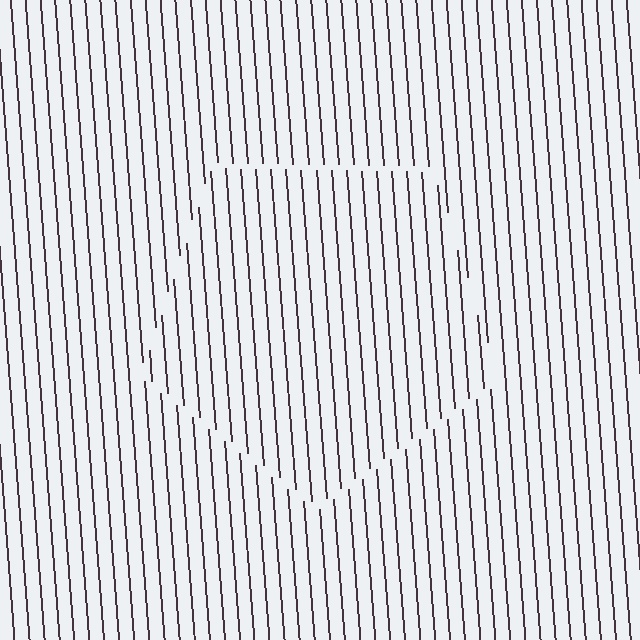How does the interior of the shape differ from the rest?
The interior of the shape contains the same grating, shifted by half a period — the contour is defined by the phase discontinuity where line-ends from the inner and outer gratings abut.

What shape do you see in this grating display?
An illusory pentagon. The interior of the shape contains the same grating, shifted by half a period — the contour is defined by the phase discontinuity where line-ends from the inner and outer gratings abut.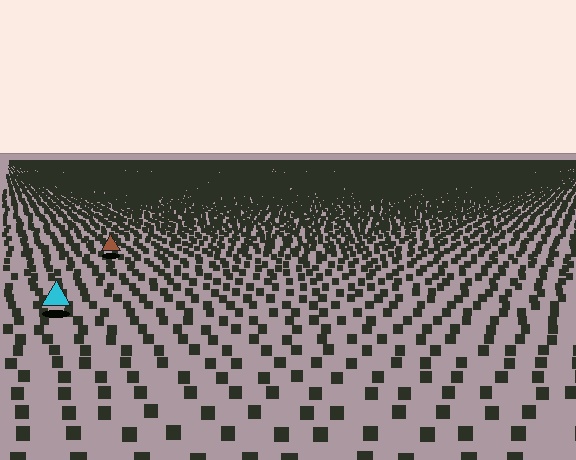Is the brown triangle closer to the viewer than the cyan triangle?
No. The cyan triangle is closer — you can tell from the texture gradient: the ground texture is coarser near it.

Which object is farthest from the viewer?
The brown triangle is farthest from the viewer. It appears smaller and the ground texture around it is denser.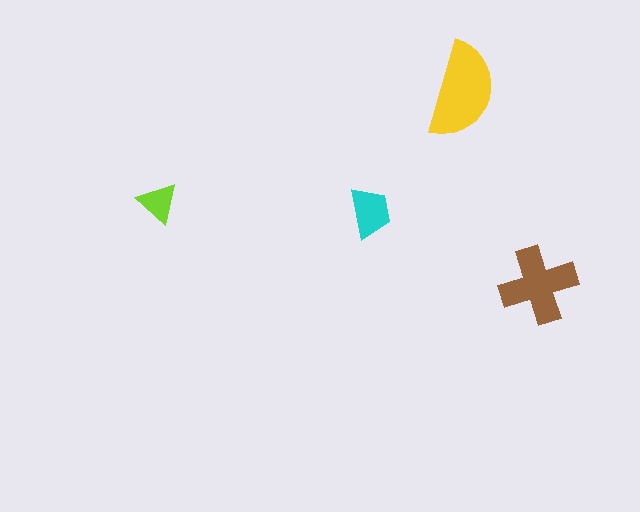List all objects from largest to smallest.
The yellow semicircle, the brown cross, the cyan trapezoid, the lime triangle.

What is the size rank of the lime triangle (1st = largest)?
4th.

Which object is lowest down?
The brown cross is bottommost.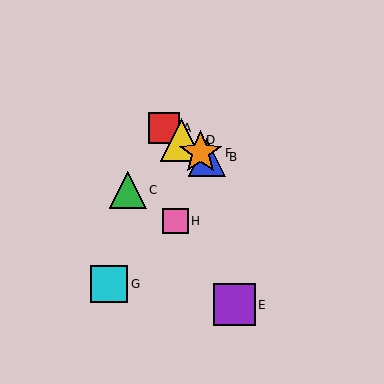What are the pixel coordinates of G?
Object G is at (109, 284).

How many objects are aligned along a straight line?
4 objects (A, B, D, F) are aligned along a straight line.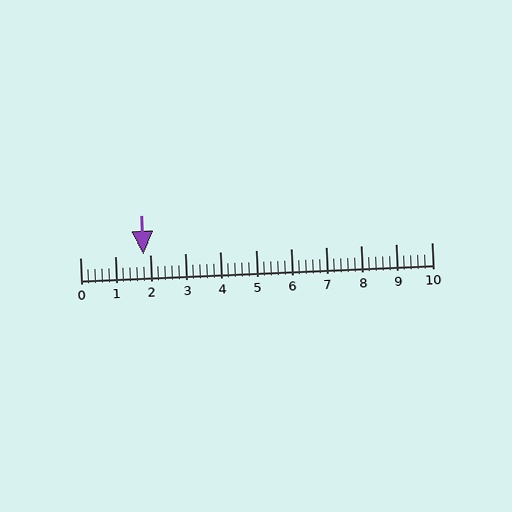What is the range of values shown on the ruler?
The ruler shows values from 0 to 10.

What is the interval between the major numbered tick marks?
The major tick marks are spaced 1 units apart.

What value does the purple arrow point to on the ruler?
The purple arrow points to approximately 1.8.